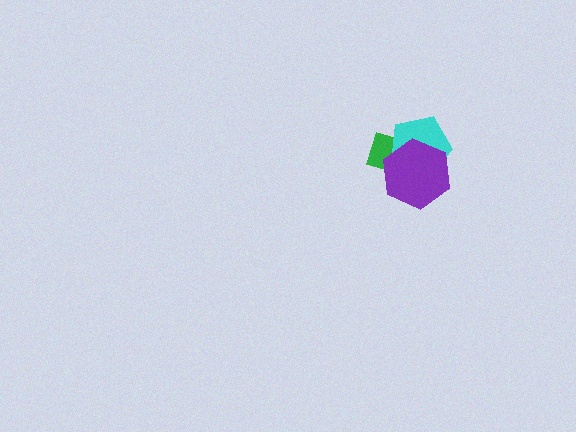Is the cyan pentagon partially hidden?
Yes, it is partially covered by another shape.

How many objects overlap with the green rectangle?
2 objects overlap with the green rectangle.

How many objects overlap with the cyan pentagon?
2 objects overlap with the cyan pentagon.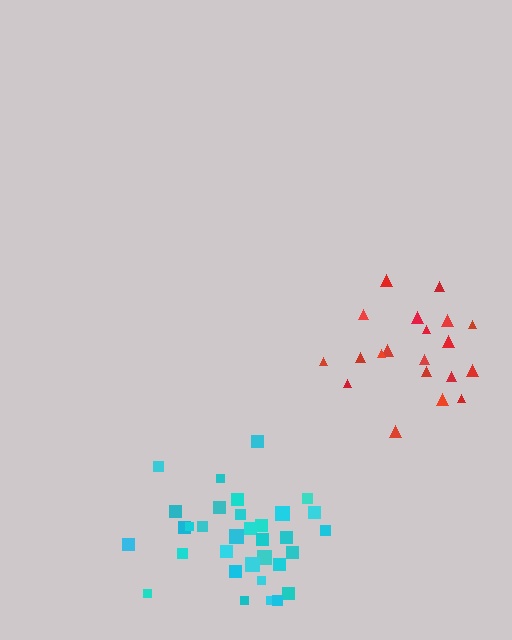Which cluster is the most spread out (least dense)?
Red.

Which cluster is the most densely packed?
Cyan.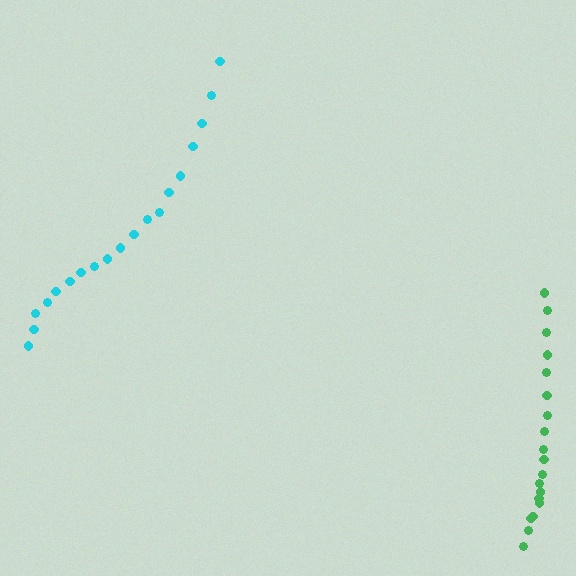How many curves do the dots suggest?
There are 2 distinct paths.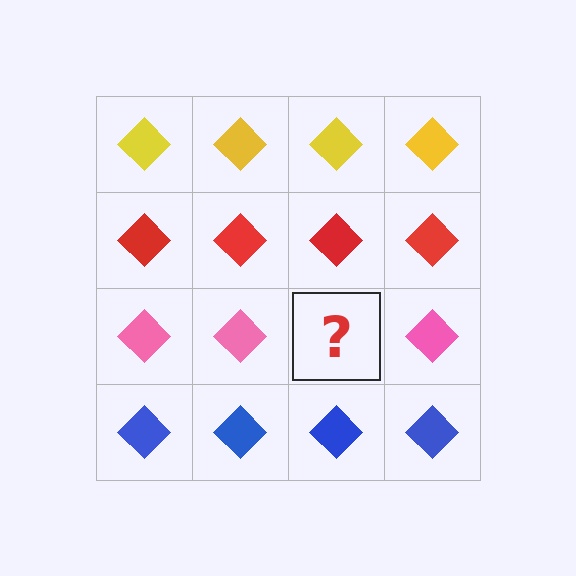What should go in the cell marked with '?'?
The missing cell should contain a pink diamond.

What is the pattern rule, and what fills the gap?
The rule is that each row has a consistent color. The gap should be filled with a pink diamond.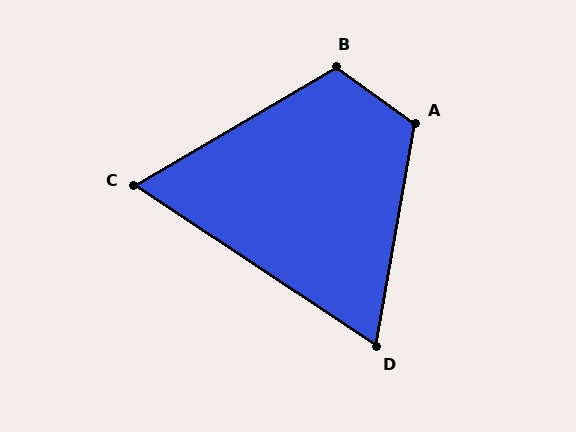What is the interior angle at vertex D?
Approximately 66 degrees (acute).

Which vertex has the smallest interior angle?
C, at approximately 64 degrees.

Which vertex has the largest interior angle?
A, at approximately 116 degrees.